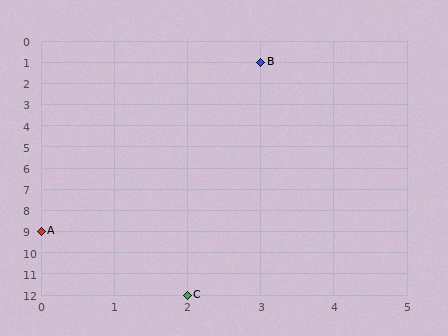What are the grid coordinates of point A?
Point A is at grid coordinates (0, 9).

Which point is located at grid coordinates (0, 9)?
Point A is at (0, 9).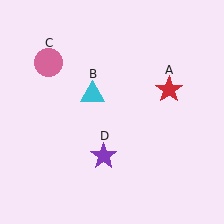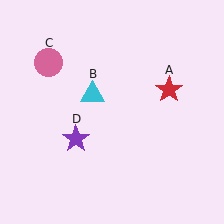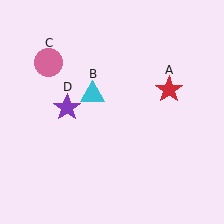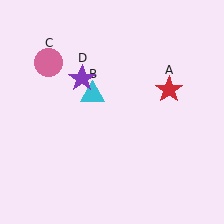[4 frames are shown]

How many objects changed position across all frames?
1 object changed position: purple star (object D).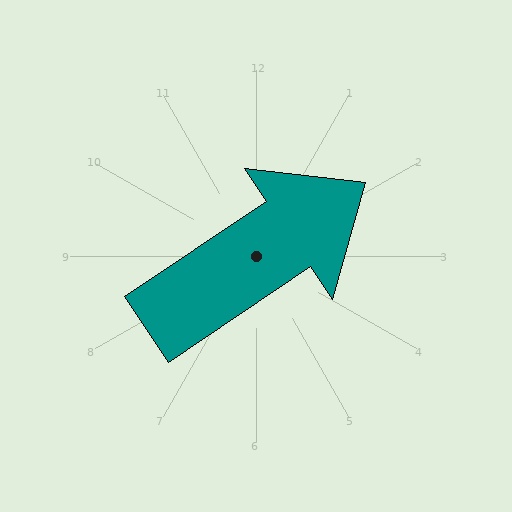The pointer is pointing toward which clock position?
Roughly 2 o'clock.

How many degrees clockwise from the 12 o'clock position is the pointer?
Approximately 56 degrees.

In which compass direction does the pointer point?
Northeast.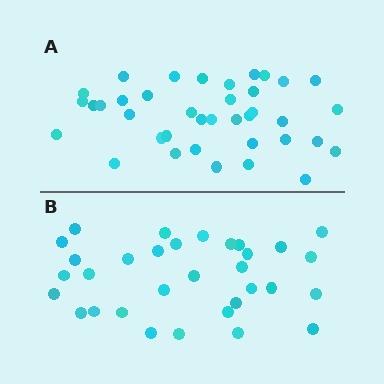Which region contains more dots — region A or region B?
Region A (the top region) has more dots.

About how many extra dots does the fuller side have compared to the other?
Region A has about 6 more dots than region B.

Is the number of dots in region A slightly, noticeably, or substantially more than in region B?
Region A has only slightly more — the two regions are fairly close. The ratio is roughly 1.2 to 1.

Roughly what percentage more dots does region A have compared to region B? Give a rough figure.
About 20% more.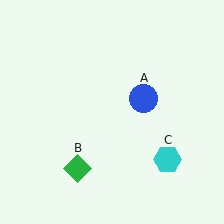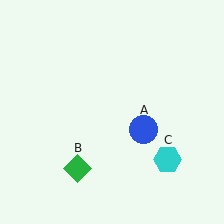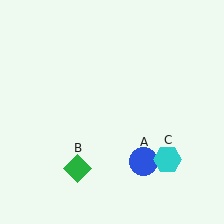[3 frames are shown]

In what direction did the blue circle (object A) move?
The blue circle (object A) moved down.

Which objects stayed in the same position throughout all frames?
Green diamond (object B) and cyan hexagon (object C) remained stationary.